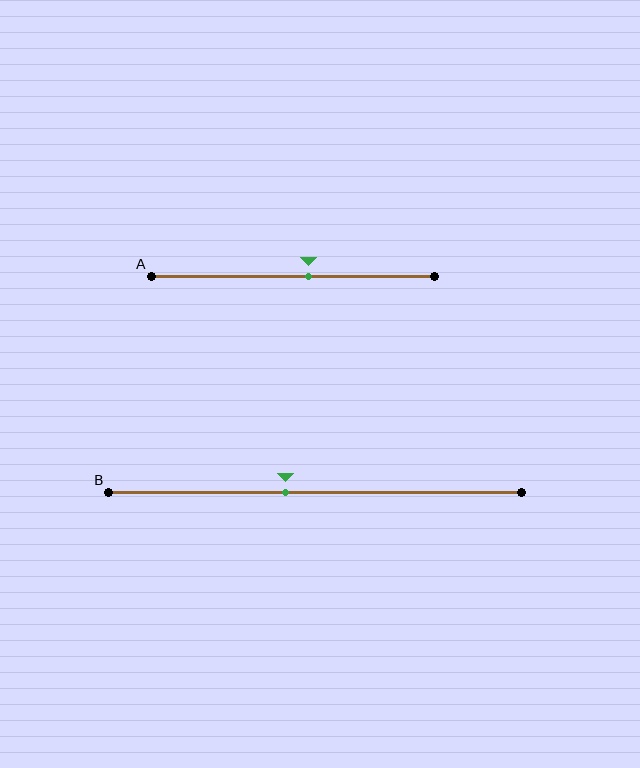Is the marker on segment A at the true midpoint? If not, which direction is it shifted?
No, the marker on segment A is shifted to the right by about 5% of the segment length.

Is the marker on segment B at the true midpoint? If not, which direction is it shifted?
No, the marker on segment B is shifted to the left by about 7% of the segment length.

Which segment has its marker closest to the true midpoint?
Segment A has its marker closest to the true midpoint.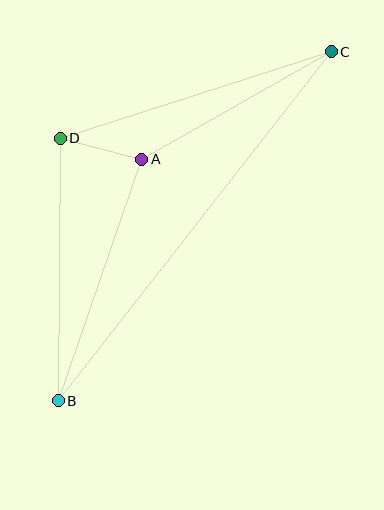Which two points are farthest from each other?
Points B and C are farthest from each other.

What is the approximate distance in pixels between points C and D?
The distance between C and D is approximately 284 pixels.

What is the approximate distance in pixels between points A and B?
The distance between A and B is approximately 256 pixels.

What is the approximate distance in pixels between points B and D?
The distance between B and D is approximately 263 pixels.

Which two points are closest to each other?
Points A and D are closest to each other.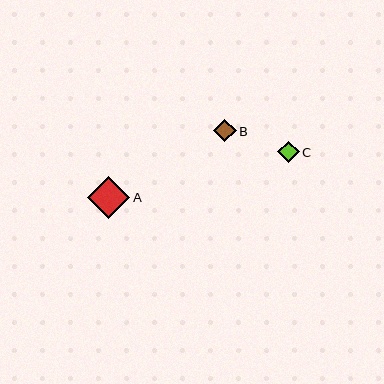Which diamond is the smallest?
Diamond C is the smallest with a size of approximately 22 pixels.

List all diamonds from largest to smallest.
From largest to smallest: A, B, C.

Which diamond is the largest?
Diamond A is the largest with a size of approximately 42 pixels.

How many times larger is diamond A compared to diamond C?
Diamond A is approximately 1.9 times the size of diamond C.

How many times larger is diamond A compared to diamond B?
Diamond A is approximately 1.9 times the size of diamond B.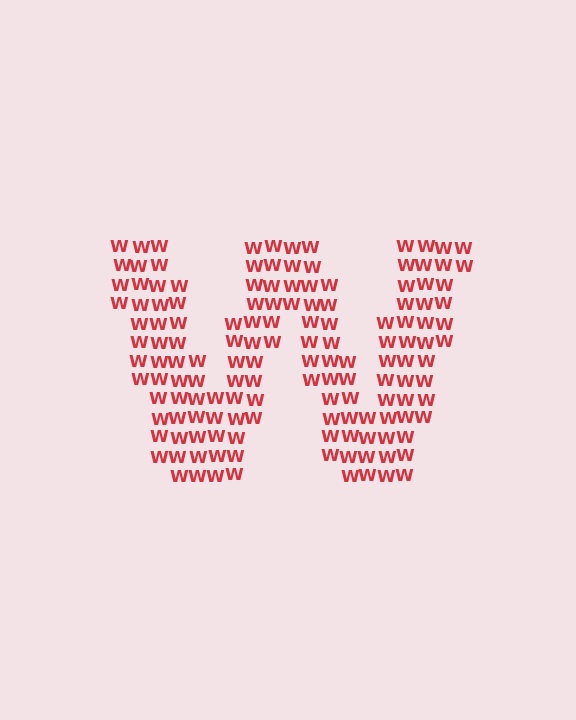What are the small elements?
The small elements are letter W's.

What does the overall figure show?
The overall figure shows the letter W.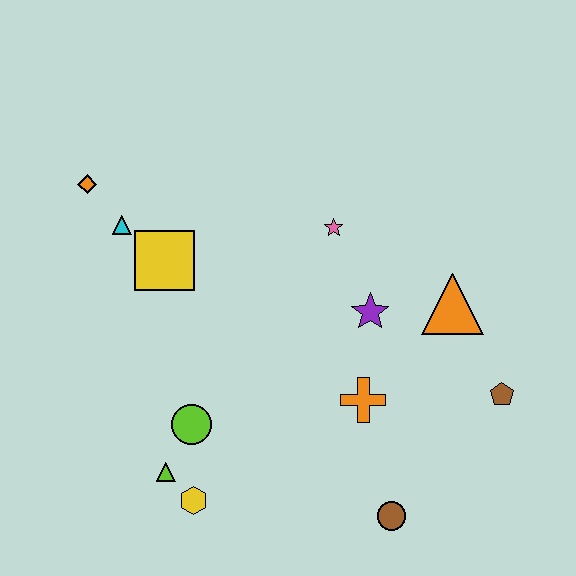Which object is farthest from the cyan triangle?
The brown pentagon is farthest from the cyan triangle.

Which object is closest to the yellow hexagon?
The lime triangle is closest to the yellow hexagon.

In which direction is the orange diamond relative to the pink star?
The orange diamond is to the left of the pink star.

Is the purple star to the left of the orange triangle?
Yes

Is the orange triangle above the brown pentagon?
Yes